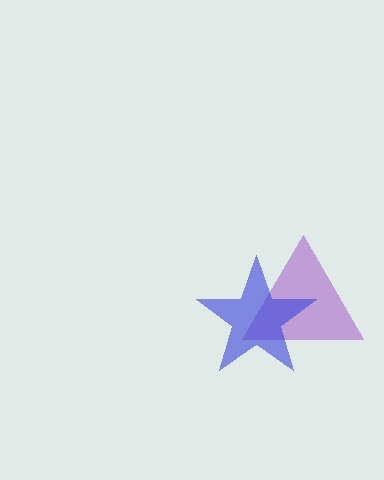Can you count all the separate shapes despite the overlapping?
Yes, there are 2 separate shapes.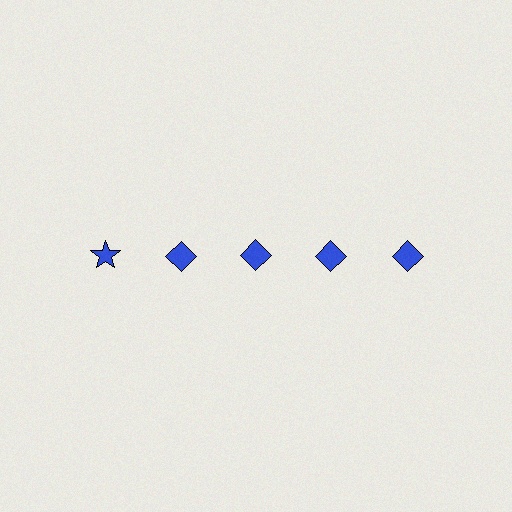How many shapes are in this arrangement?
There are 5 shapes arranged in a grid pattern.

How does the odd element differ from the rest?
It has a different shape: star instead of diamond.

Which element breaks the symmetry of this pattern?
The blue star in the top row, leftmost column breaks the symmetry. All other shapes are blue diamonds.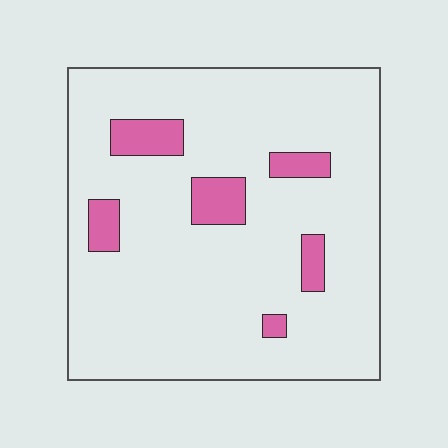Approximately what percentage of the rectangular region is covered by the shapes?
Approximately 10%.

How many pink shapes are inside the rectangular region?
6.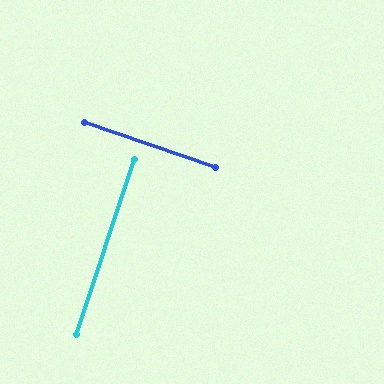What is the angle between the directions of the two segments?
Approximately 89 degrees.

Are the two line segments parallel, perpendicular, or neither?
Perpendicular — they meet at approximately 89°.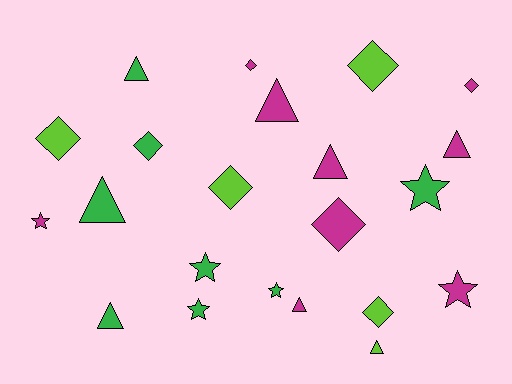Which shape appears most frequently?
Triangle, with 8 objects.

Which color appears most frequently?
Magenta, with 9 objects.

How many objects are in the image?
There are 22 objects.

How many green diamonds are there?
There is 1 green diamond.